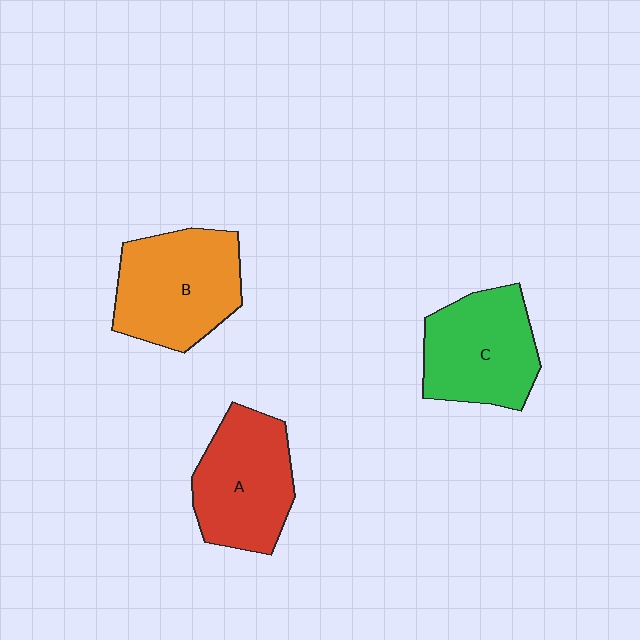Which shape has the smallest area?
Shape C (green).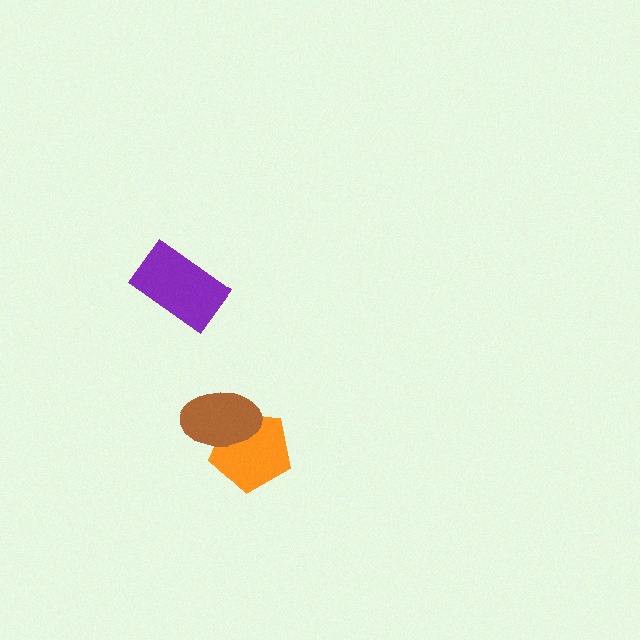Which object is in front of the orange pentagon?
The brown ellipse is in front of the orange pentagon.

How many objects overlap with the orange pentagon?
1 object overlaps with the orange pentagon.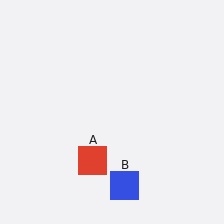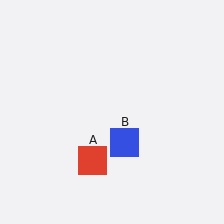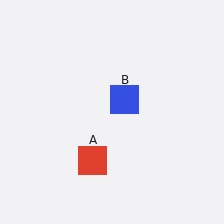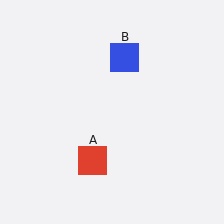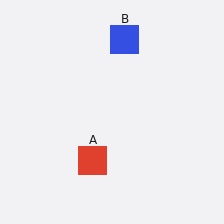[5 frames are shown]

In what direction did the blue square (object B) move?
The blue square (object B) moved up.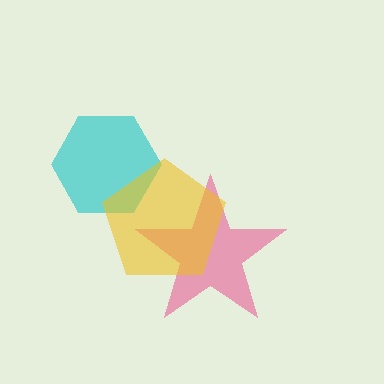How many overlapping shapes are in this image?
There are 3 overlapping shapes in the image.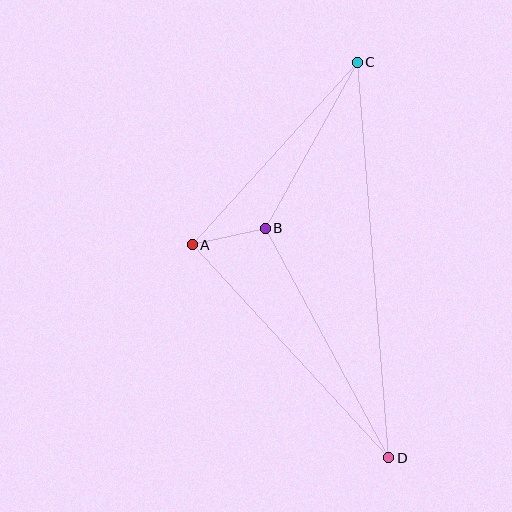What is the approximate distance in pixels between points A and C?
The distance between A and C is approximately 246 pixels.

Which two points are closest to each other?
Points A and B are closest to each other.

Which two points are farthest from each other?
Points C and D are farthest from each other.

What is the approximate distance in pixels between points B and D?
The distance between B and D is approximately 260 pixels.